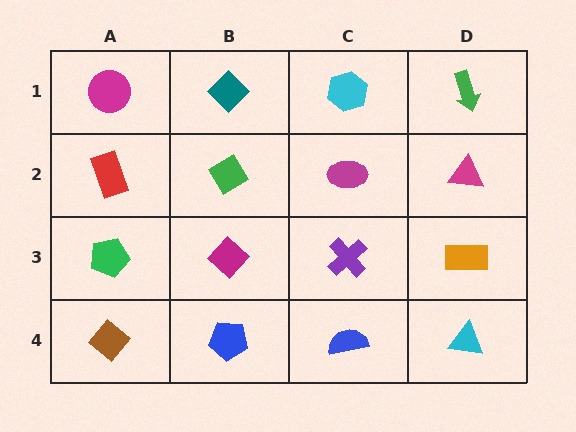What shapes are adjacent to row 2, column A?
A magenta circle (row 1, column A), a green pentagon (row 3, column A), a green diamond (row 2, column B).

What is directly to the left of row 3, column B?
A green pentagon.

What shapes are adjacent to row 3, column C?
A magenta ellipse (row 2, column C), a blue semicircle (row 4, column C), a magenta diamond (row 3, column B), an orange rectangle (row 3, column D).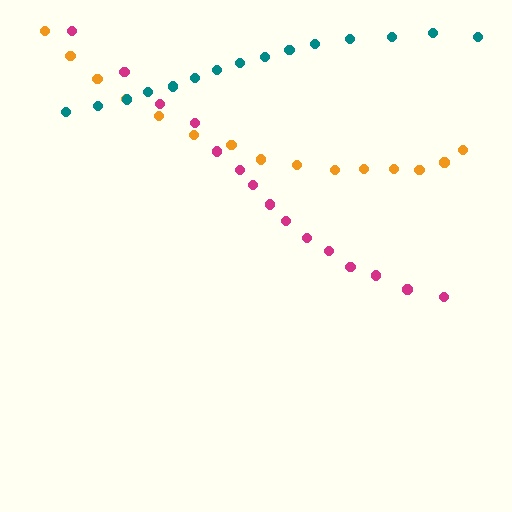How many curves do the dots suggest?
There are 3 distinct paths.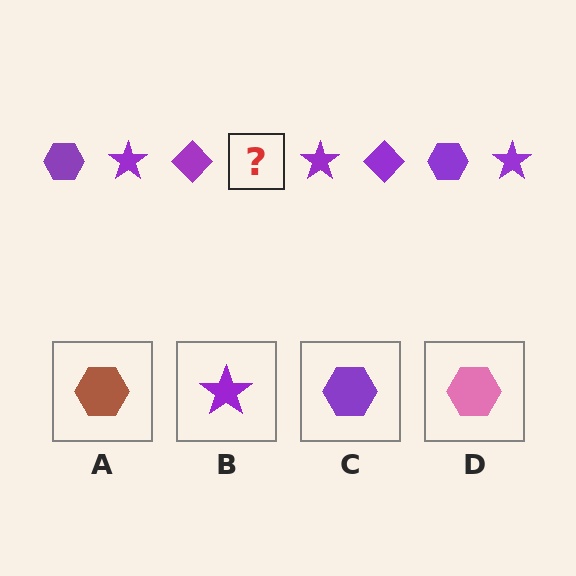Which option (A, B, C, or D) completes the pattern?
C.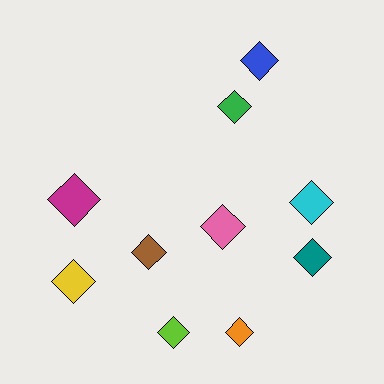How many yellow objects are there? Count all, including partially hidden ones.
There is 1 yellow object.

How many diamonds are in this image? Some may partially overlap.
There are 10 diamonds.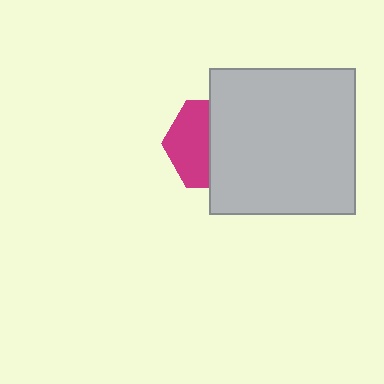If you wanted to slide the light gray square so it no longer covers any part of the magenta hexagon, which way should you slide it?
Slide it right — that is the most direct way to separate the two shapes.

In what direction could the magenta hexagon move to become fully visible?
The magenta hexagon could move left. That would shift it out from behind the light gray square entirely.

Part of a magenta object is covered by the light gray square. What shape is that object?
It is a hexagon.